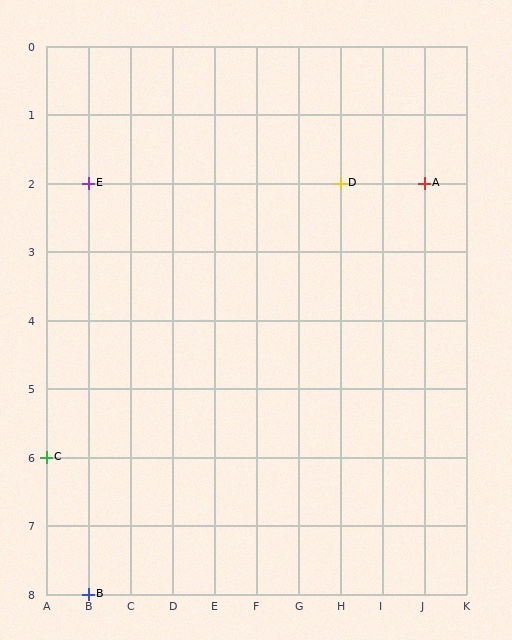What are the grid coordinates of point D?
Point D is at grid coordinates (H, 2).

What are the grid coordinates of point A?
Point A is at grid coordinates (J, 2).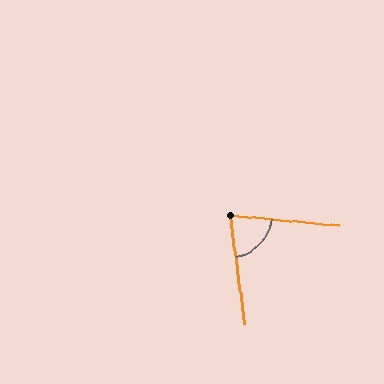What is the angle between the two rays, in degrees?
Approximately 77 degrees.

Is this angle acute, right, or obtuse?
It is acute.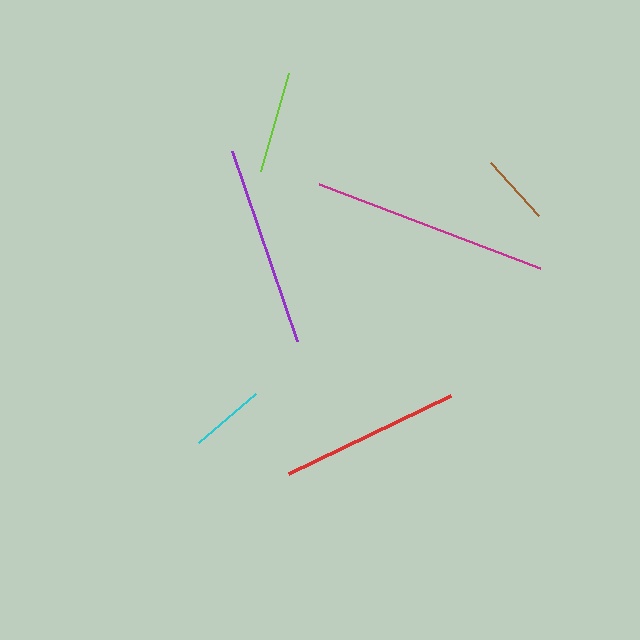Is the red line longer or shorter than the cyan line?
The red line is longer than the cyan line.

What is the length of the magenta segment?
The magenta segment is approximately 236 pixels long.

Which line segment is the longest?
The magenta line is the longest at approximately 236 pixels.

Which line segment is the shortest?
The brown line is the shortest at approximately 71 pixels.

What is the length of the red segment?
The red segment is approximately 179 pixels long.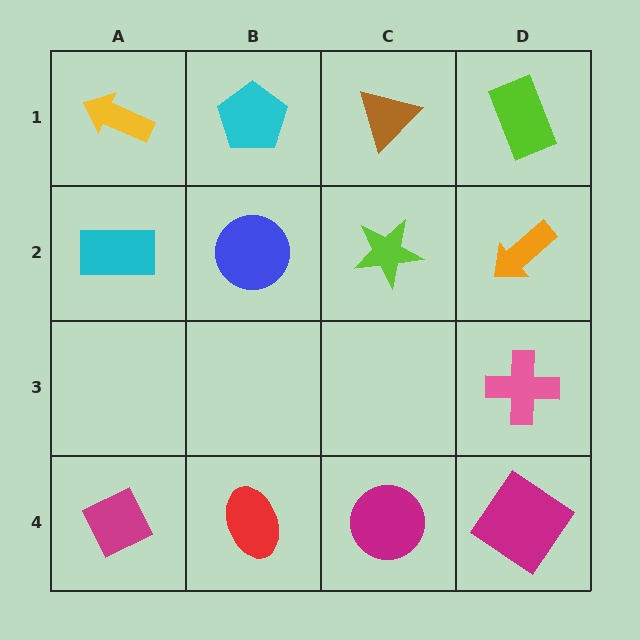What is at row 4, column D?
A magenta diamond.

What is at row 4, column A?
A magenta diamond.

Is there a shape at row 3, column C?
No, that cell is empty.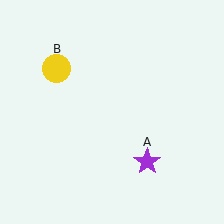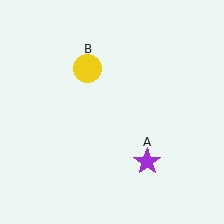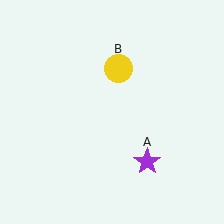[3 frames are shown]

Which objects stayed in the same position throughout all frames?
Purple star (object A) remained stationary.